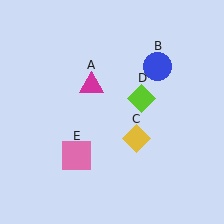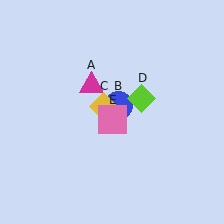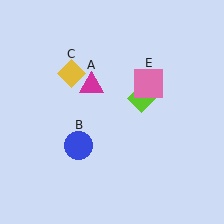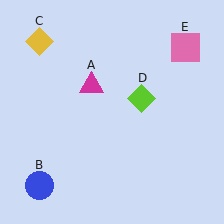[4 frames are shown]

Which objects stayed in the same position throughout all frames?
Magenta triangle (object A) and lime diamond (object D) remained stationary.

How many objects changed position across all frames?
3 objects changed position: blue circle (object B), yellow diamond (object C), pink square (object E).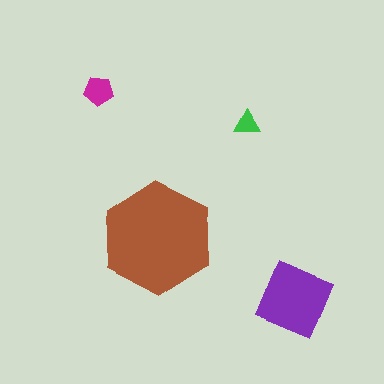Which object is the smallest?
The green triangle.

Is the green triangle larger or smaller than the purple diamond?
Smaller.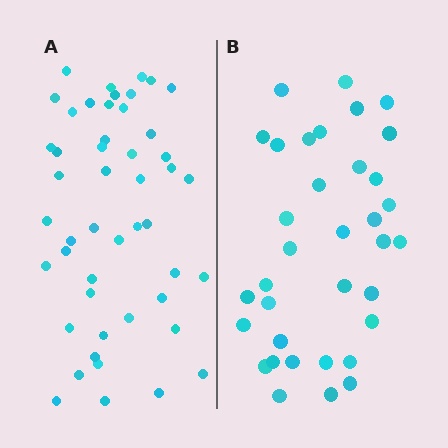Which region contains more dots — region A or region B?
Region A (the left region) has more dots.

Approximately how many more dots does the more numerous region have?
Region A has approximately 15 more dots than region B.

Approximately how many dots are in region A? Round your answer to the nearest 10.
About 50 dots. (The exact count is 48, which rounds to 50.)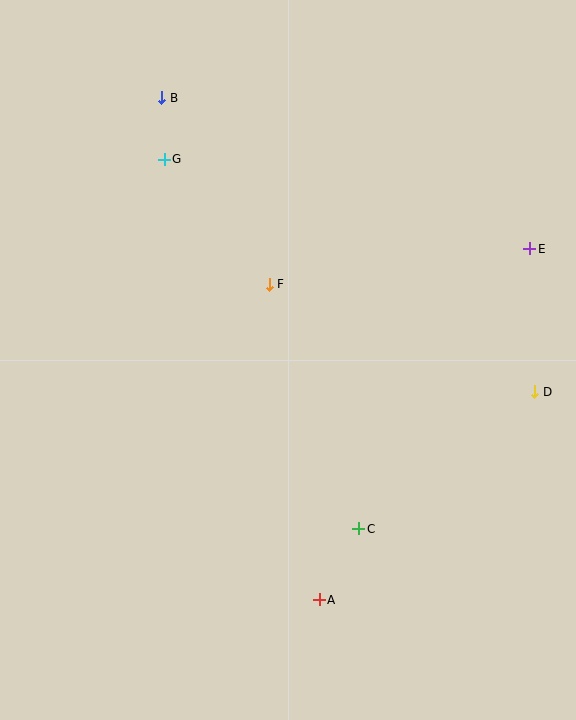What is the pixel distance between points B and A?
The distance between B and A is 526 pixels.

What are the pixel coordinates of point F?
Point F is at (269, 284).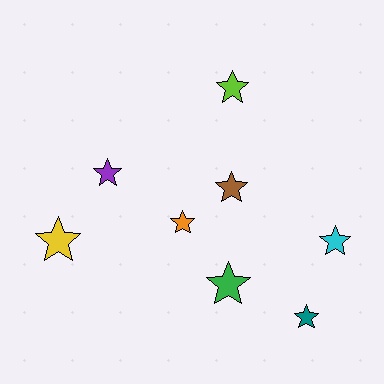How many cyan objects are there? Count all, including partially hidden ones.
There is 1 cyan object.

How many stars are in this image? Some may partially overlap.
There are 8 stars.